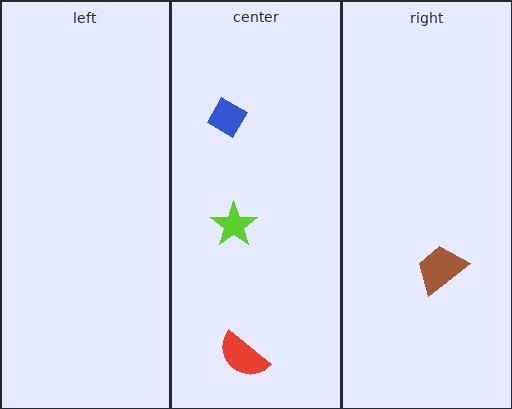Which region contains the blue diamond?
The center region.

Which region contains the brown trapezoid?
The right region.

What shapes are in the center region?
The red semicircle, the blue diamond, the lime star.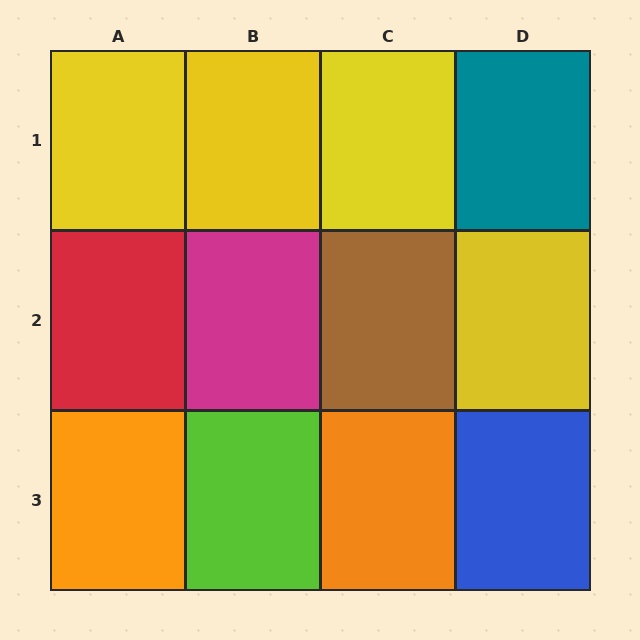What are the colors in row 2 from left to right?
Red, magenta, brown, yellow.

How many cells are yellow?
4 cells are yellow.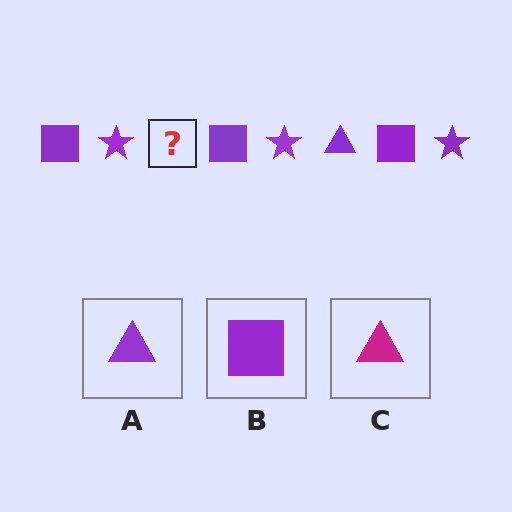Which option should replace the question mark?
Option A.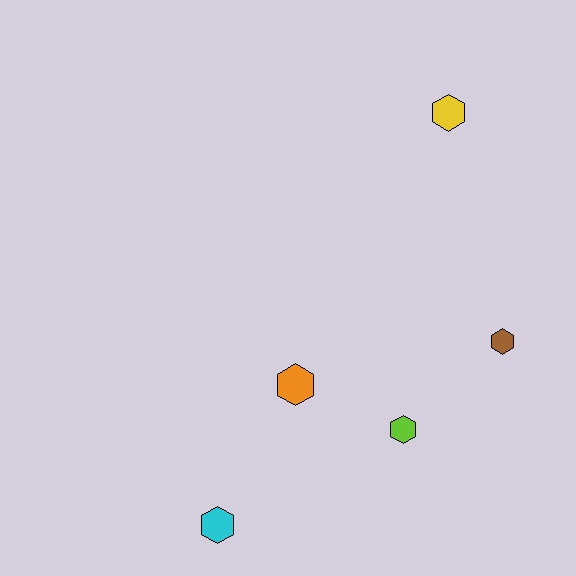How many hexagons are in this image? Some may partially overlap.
There are 5 hexagons.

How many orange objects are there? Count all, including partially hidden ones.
There is 1 orange object.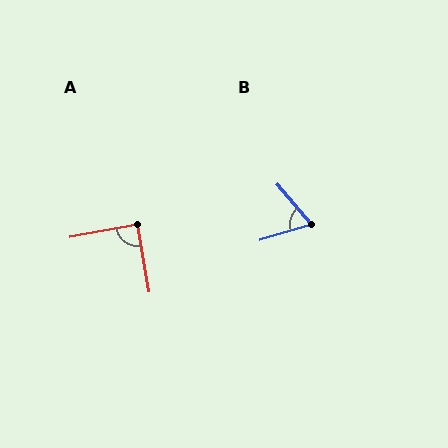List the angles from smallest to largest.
B (66°), A (89°).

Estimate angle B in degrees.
Approximately 66 degrees.